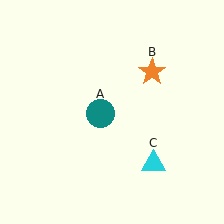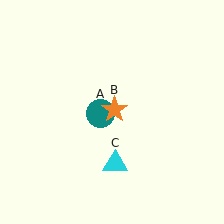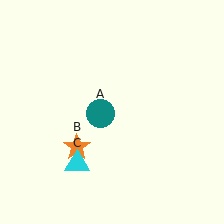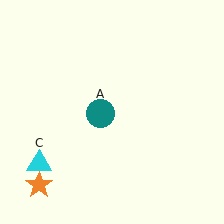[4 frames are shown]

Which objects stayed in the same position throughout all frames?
Teal circle (object A) remained stationary.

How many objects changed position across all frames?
2 objects changed position: orange star (object B), cyan triangle (object C).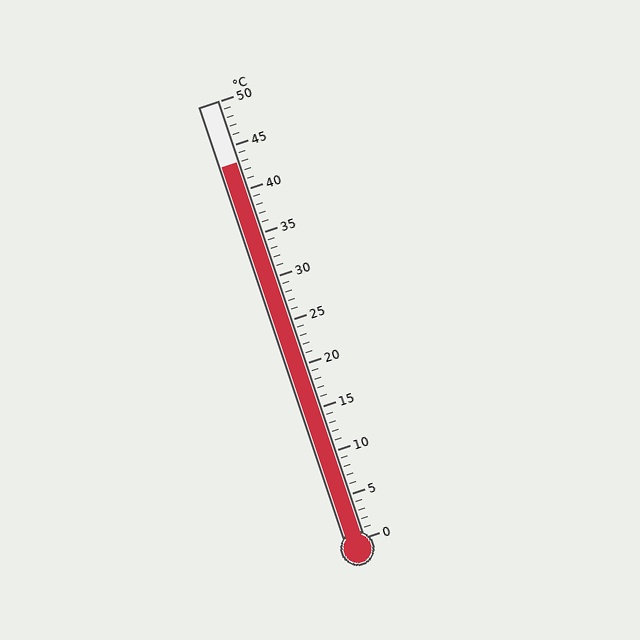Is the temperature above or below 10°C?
The temperature is above 10°C.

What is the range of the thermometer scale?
The thermometer scale ranges from 0°C to 50°C.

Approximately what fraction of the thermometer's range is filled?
The thermometer is filled to approximately 85% of its range.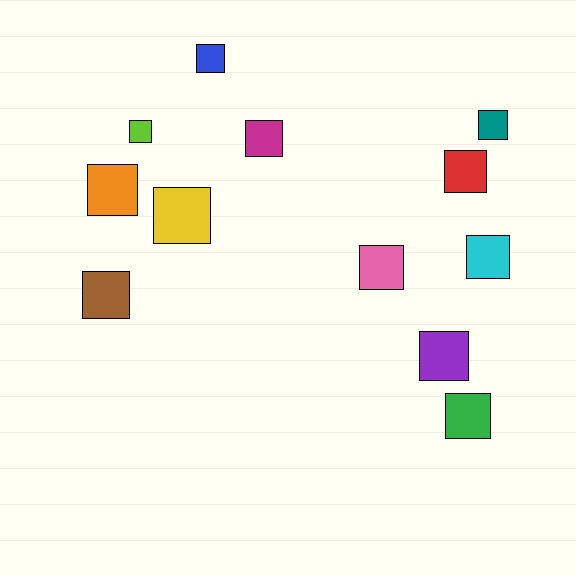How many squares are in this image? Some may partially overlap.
There are 12 squares.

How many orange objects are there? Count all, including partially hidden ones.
There is 1 orange object.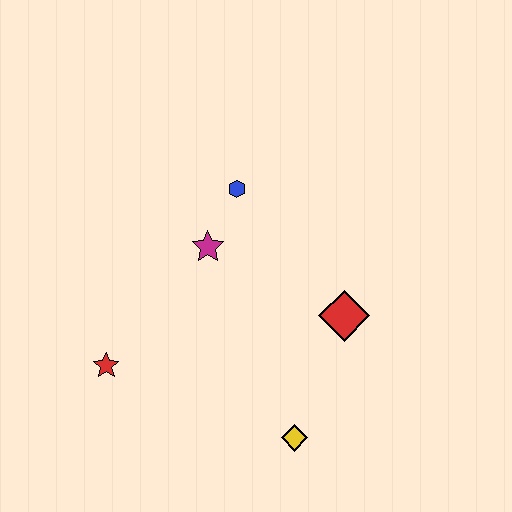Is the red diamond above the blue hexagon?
No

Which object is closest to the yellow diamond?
The red diamond is closest to the yellow diamond.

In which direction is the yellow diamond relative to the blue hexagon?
The yellow diamond is below the blue hexagon.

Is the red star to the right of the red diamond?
No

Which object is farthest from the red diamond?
The red star is farthest from the red diamond.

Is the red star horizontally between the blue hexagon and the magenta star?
No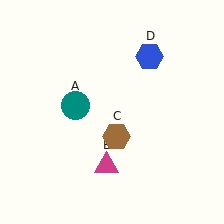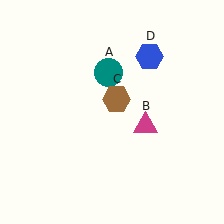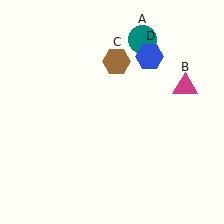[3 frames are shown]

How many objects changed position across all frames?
3 objects changed position: teal circle (object A), magenta triangle (object B), brown hexagon (object C).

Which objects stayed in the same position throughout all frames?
Blue hexagon (object D) remained stationary.